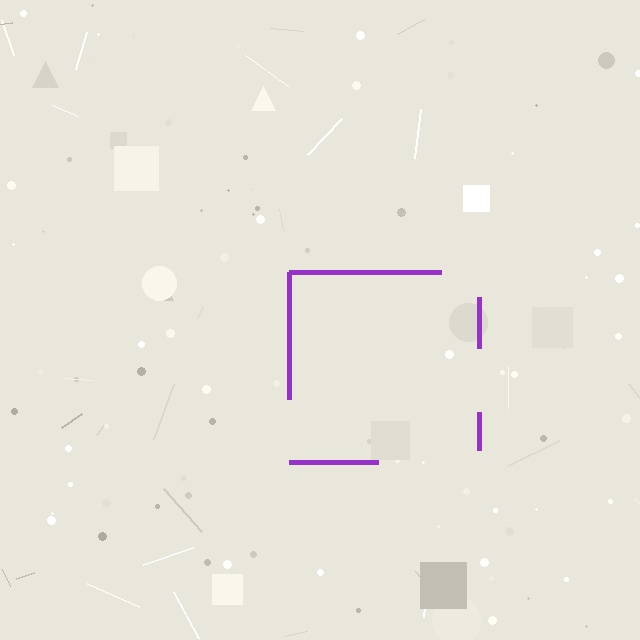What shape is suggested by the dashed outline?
The dashed outline suggests a square.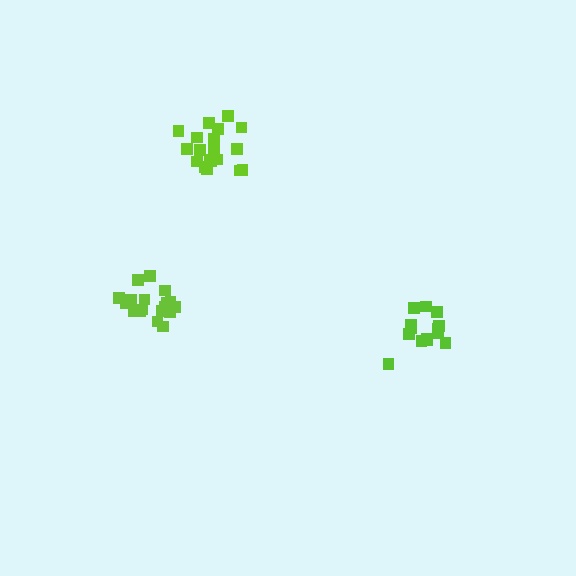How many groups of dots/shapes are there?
There are 3 groups.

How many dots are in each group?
Group 1: 19 dots, Group 2: 14 dots, Group 3: 18 dots (51 total).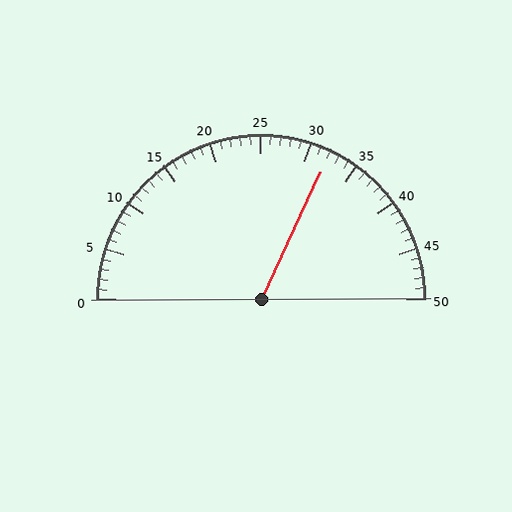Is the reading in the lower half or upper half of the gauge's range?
The reading is in the upper half of the range (0 to 50).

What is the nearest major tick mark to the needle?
The nearest major tick mark is 30.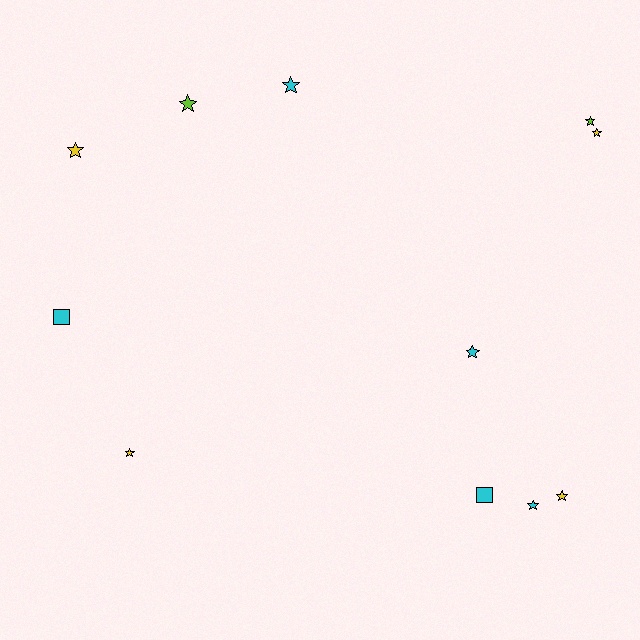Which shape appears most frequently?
Star, with 9 objects.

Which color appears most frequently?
Cyan, with 5 objects.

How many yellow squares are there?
There are no yellow squares.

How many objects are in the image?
There are 11 objects.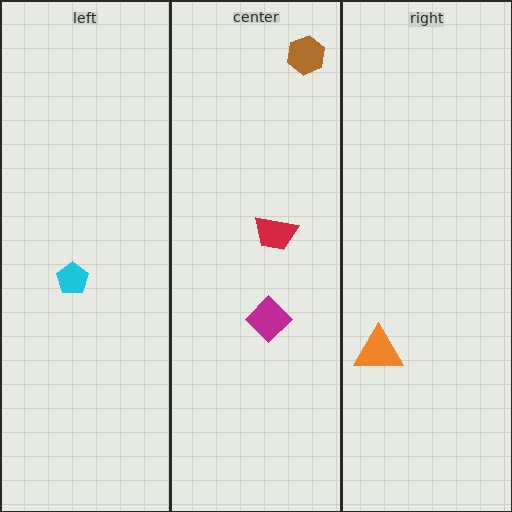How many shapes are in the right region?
1.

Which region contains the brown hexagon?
The center region.